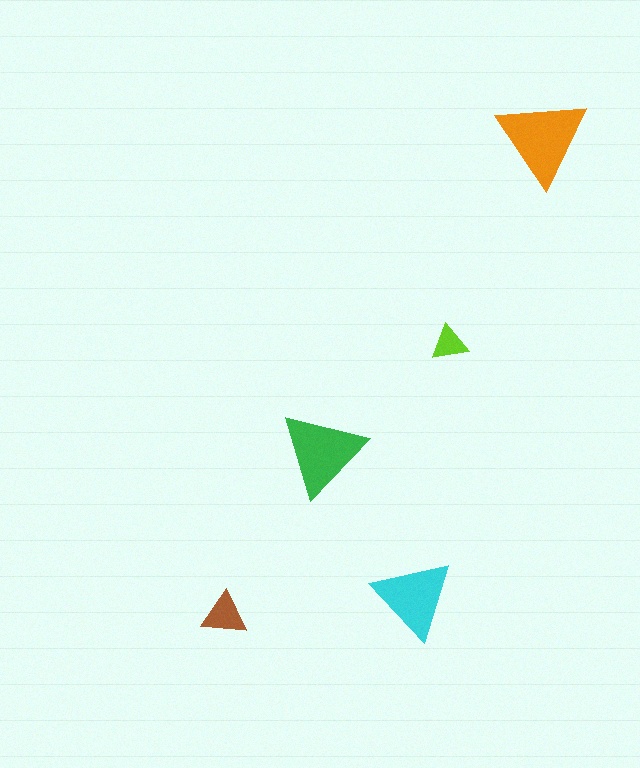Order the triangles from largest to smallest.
the orange one, the green one, the cyan one, the brown one, the lime one.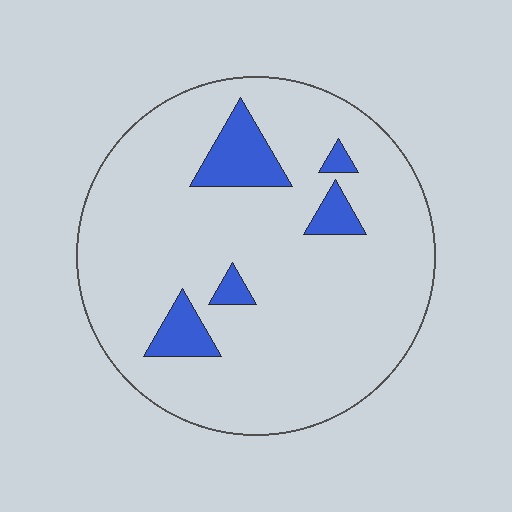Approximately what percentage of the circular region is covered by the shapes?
Approximately 10%.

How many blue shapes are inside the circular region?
5.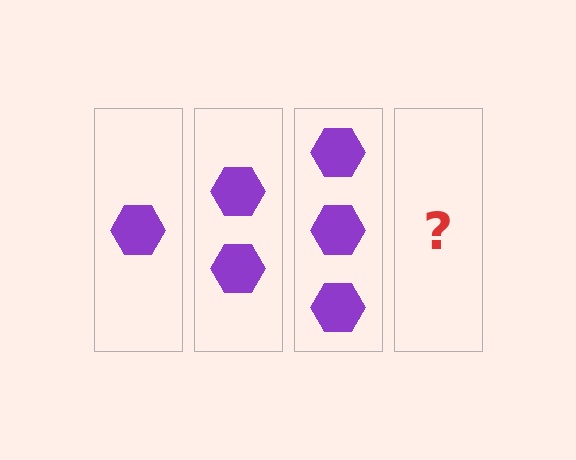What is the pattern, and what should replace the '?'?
The pattern is that each step adds one more hexagon. The '?' should be 4 hexagons.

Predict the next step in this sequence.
The next step is 4 hexagons.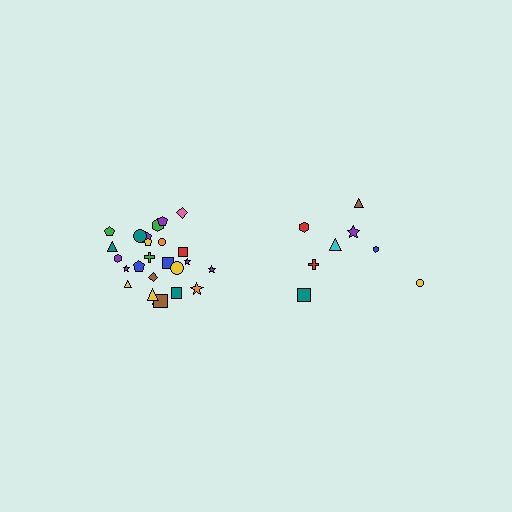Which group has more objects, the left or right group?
The left group.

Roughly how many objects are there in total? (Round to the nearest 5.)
Roughly 35 objects in total.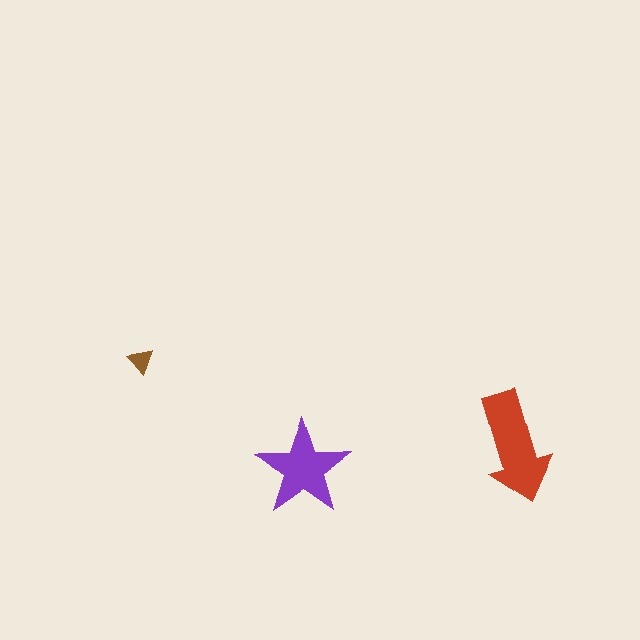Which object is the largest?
The red arrow.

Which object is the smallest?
The brown triangle.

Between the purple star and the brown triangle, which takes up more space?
The purple star.